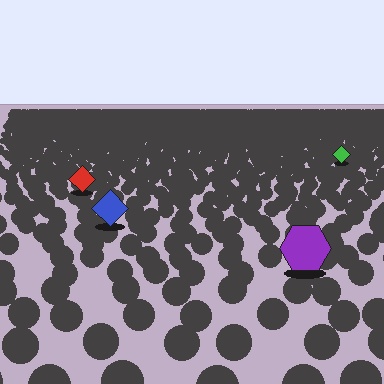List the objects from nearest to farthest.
From nearest to farthest: the purple hexagon, the blue diamond, the red diamond, the green diamond.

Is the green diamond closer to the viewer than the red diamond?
No. The red diamond is closer — you can tell from the texture gradient: the ground texture is coarser near it.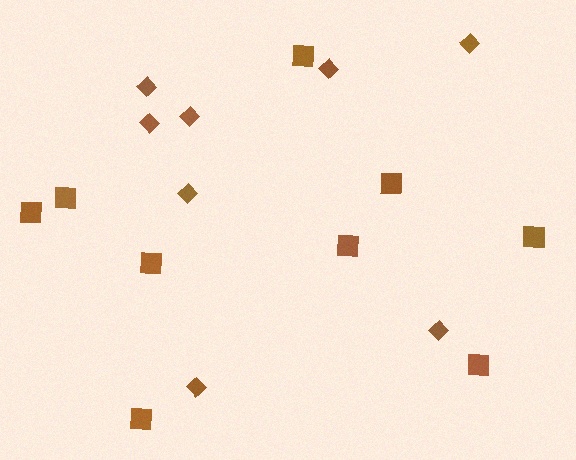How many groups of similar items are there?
There are 2 groups: one group of squares (9) and one group of diamonds (8).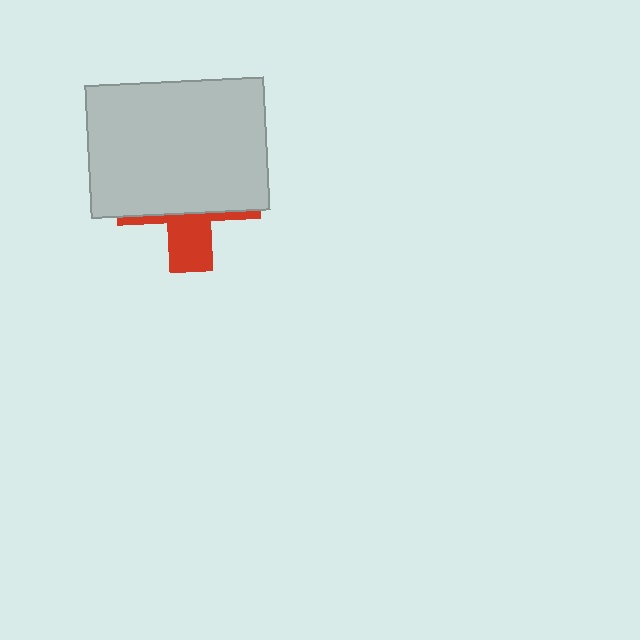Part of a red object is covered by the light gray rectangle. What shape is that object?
It is a cross.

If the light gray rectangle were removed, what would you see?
You would see the complete red cross.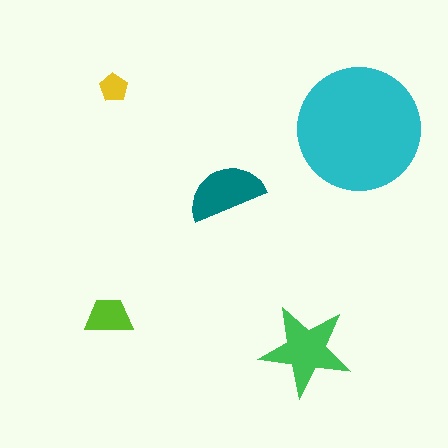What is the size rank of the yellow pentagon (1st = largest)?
5th.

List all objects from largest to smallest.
The cyan circle, the green star, the teal semicircle, the lime trapezoid, the yellow pentagon.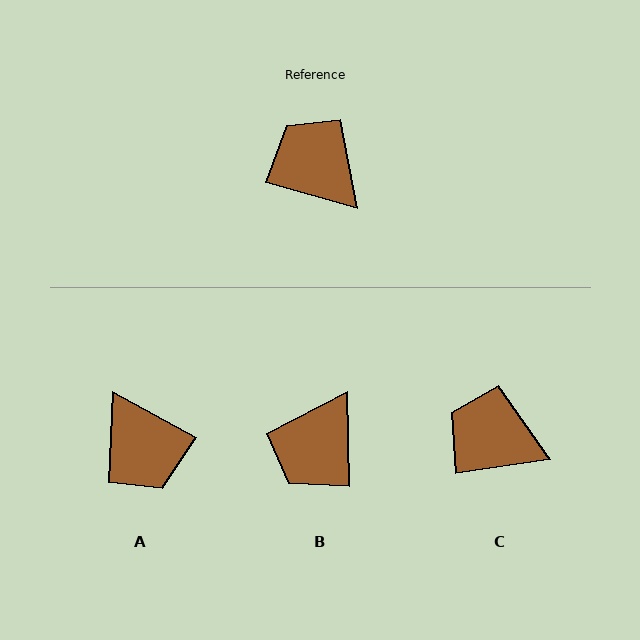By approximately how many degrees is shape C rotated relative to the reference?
Approximately 24 degrees counter-clockwise.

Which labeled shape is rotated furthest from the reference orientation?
A, about 167 degrees away.